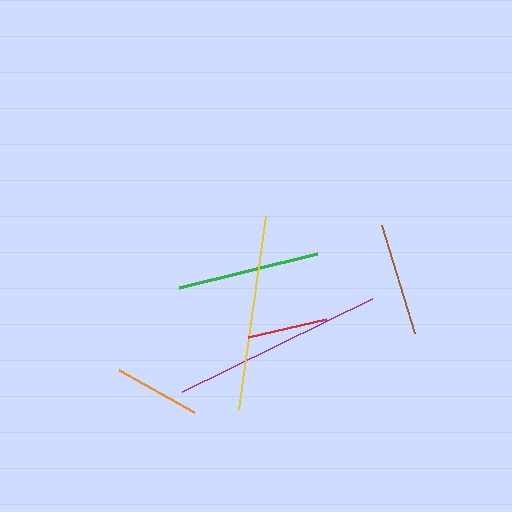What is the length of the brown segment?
The brown segment is approximately 114 pixels long.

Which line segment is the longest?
The purple line is the longest at approximately 211 pixels.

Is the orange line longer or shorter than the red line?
The orange line is longer than the red line.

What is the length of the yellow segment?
The yellow segment is approximately 195 pixels long.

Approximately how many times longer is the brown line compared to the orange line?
The brown line is approximately 1.3 times the length of the orange line.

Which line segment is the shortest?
The red line is the shortest at approximately 81 pixels.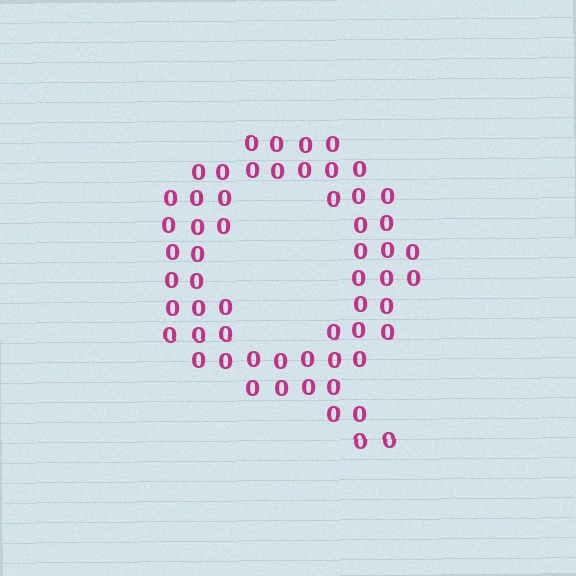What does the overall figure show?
The overall figure shows the letter Q.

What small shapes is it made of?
It is made of small digit 0's.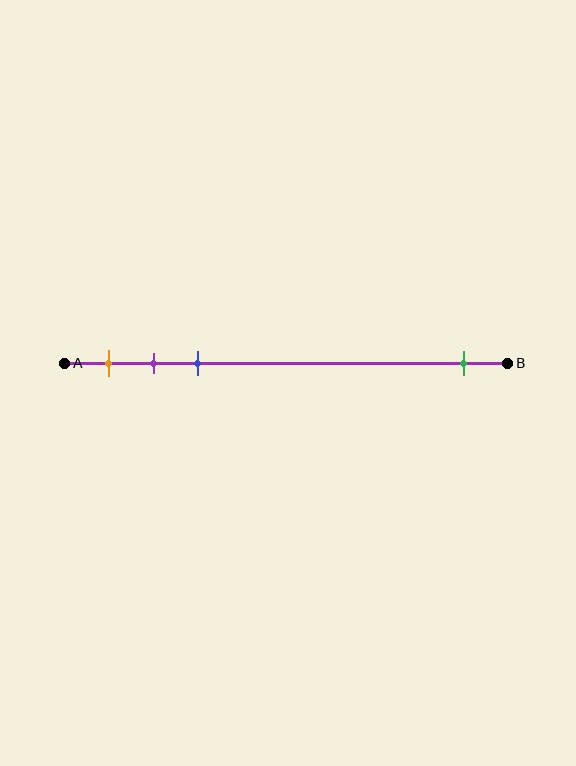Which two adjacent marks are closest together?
The purple and blue marks are the closest adjacent pair.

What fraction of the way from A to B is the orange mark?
The orange mark is approximately 10% (0.1) of the way from A to B.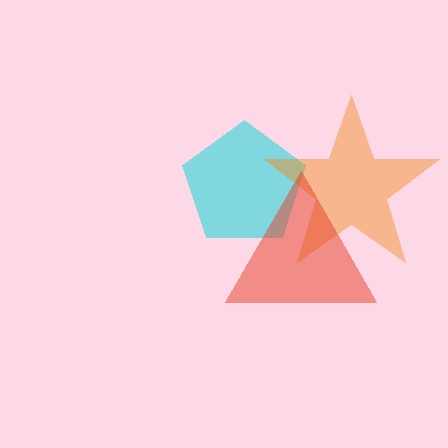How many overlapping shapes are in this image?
There are 3 overlapping shapes in the image.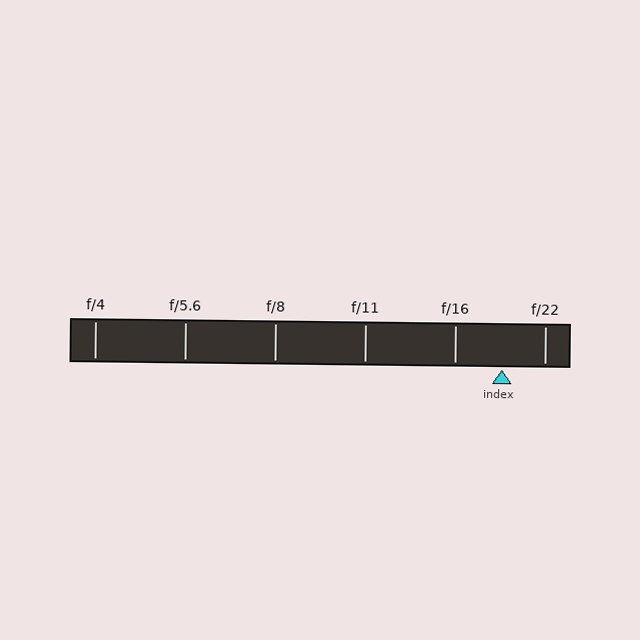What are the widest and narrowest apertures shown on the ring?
The widest aperture shown is f/4 and the narrowest is f/22.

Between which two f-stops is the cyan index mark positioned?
The index mark is between f/16 and f/22.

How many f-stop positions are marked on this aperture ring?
There are 6 f-stop positions marked.